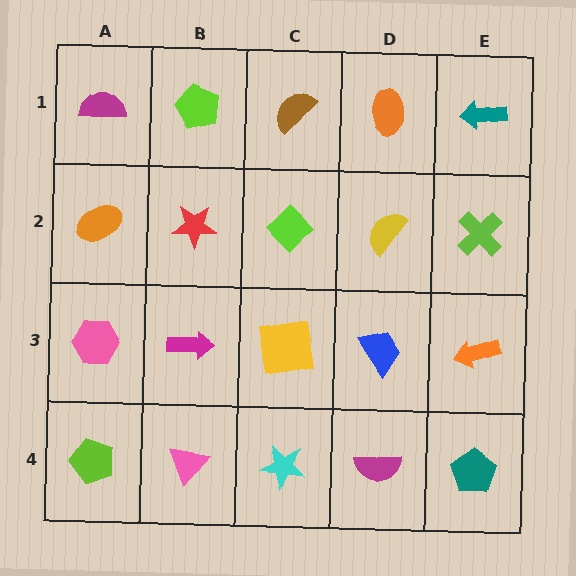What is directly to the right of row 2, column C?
A yellow semicircle.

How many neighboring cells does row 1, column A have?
2.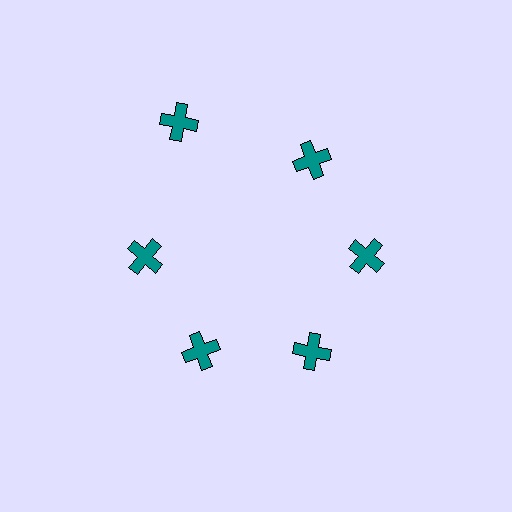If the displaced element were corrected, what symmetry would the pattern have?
It would have 6-fold rotational symmetry — the pattern would map onto itself every 60 degrees.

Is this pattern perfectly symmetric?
No. The 6 teal crosses are arranged in a ring, but one element near the 11 o'clock position is pushed outward from the center, breaking the 6-fold rotational symmetry.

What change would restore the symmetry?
The symmetry would be restored by moving it inward, back onto the ring so that all 6 crosses sit at equal angles and equal distance from the center.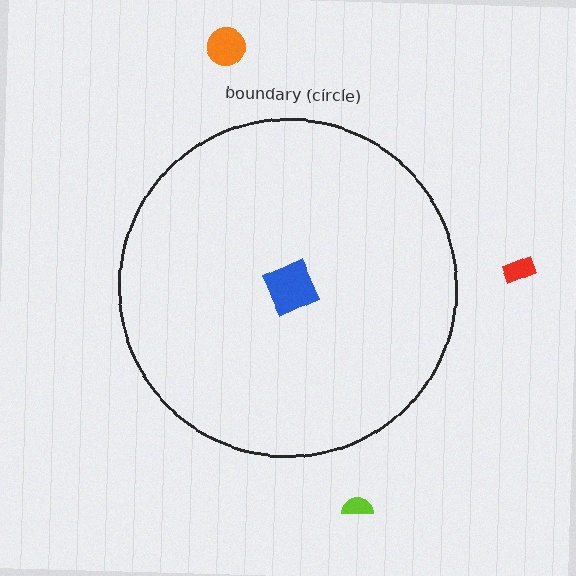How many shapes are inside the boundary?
1 inside, 3 outside.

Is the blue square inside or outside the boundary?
Inside.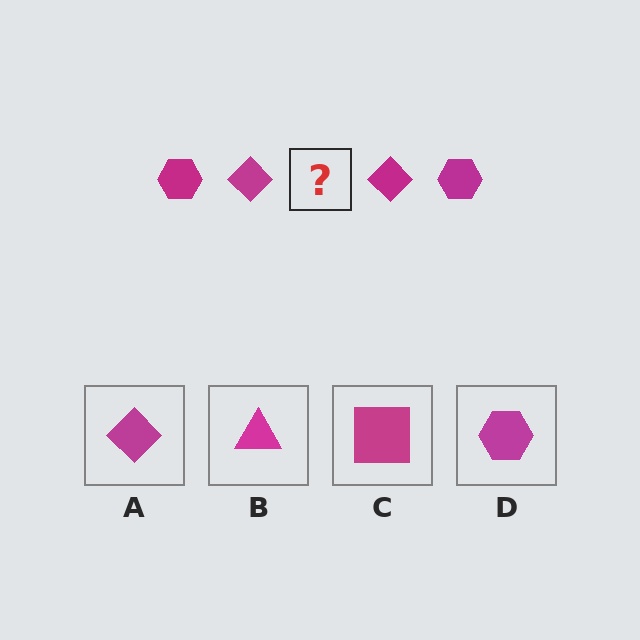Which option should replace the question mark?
Option D.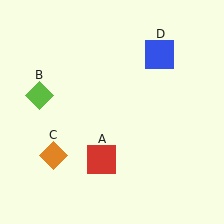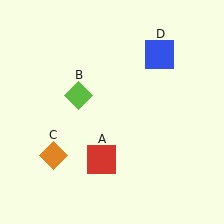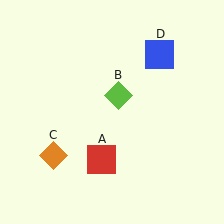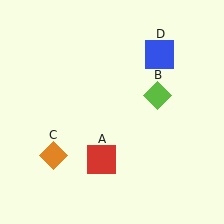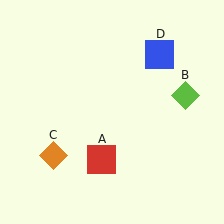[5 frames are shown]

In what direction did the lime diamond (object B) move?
The lime diamond (object B) moved right.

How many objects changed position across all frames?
1 object changed position: lime diamond (object B).